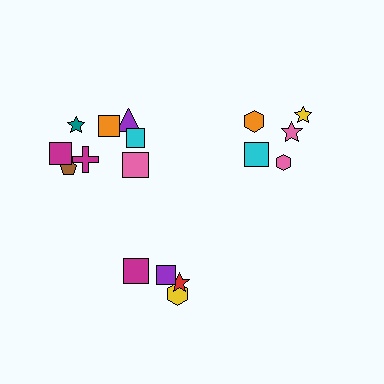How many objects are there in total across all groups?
There are 17 objects.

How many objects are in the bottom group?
There are 4 objects.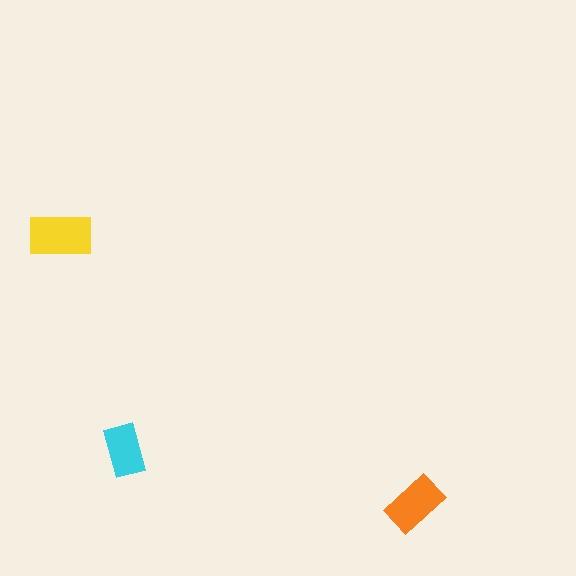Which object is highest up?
The yellow rectangle is topmost.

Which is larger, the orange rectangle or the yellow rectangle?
The yellow one.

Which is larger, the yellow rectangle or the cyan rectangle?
The yellow one.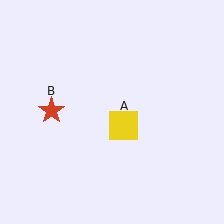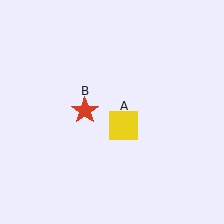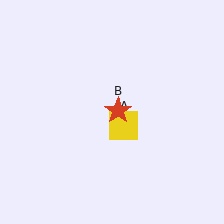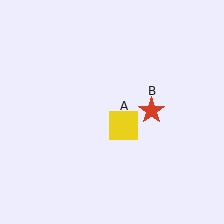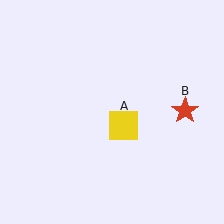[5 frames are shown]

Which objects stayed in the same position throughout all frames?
Yellow square (object A) remained stationary.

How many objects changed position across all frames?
1 object changed position: red star (object B).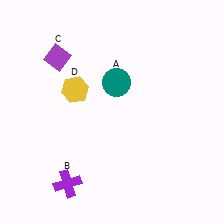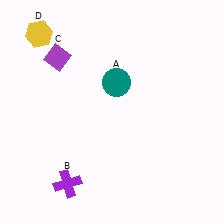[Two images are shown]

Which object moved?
The yellow hexagon (D) moved up.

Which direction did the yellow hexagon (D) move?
The yellow hexagon (D) moved up.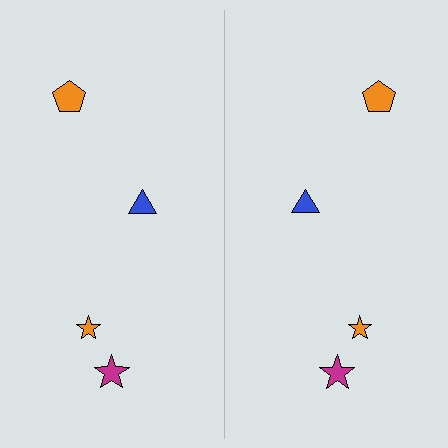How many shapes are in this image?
There are 8 shapes in this image.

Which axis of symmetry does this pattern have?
The pattern has a vertical axis of symmetry running through the center of the image.